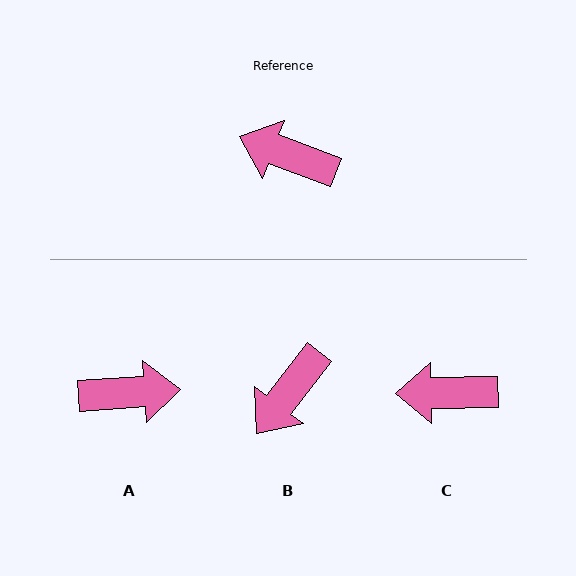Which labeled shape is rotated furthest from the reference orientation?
A, about 156 degrees away.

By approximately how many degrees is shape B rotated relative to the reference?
Approximately 73 degrees counter-clockwise.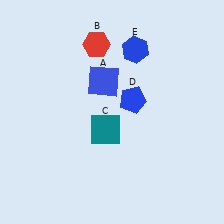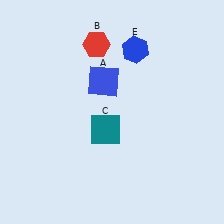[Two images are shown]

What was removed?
The blue pentagon (D) was removed in Image 2.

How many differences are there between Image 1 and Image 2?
There is 1 difference between the two images.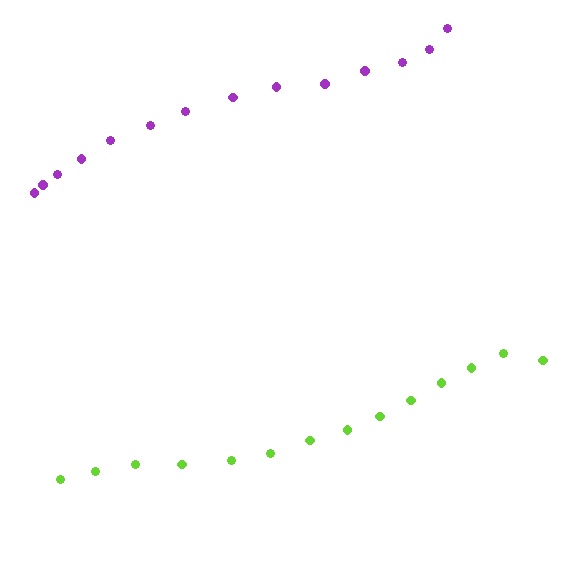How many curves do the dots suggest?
There are 2 distinct paths.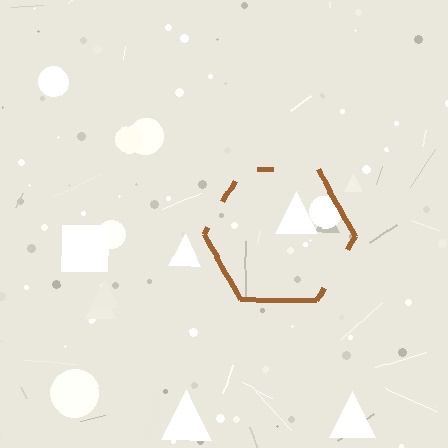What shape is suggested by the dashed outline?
The dashed outline suggests a hexagon.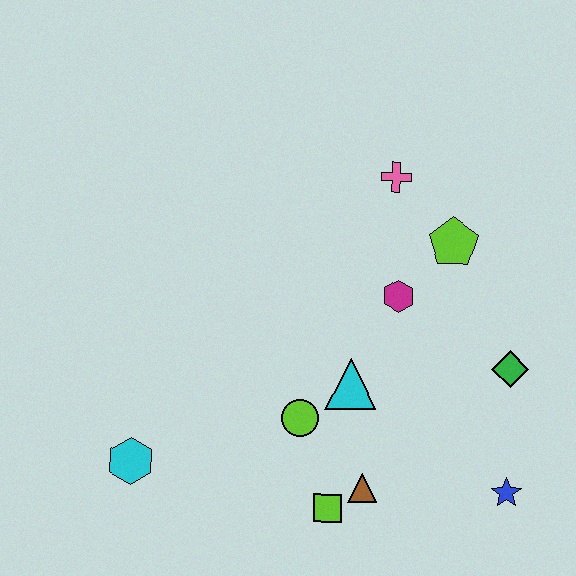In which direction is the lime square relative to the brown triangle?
The lime square is to the left of the brown triangle.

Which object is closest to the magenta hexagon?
The lime pentagon is closest to the magenta hexagon.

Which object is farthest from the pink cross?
The cyan hexagon is farthest from the pink cross.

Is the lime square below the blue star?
Yes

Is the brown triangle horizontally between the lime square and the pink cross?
Yes